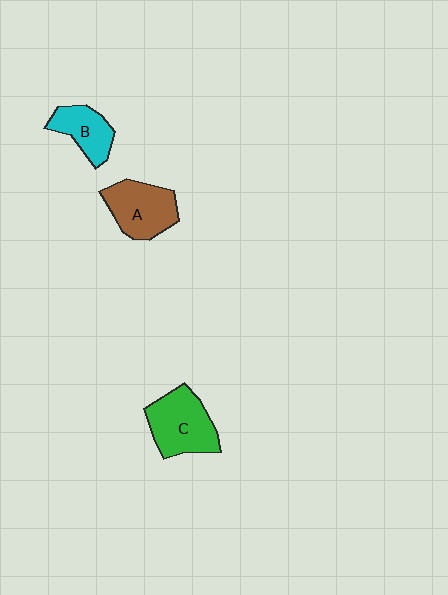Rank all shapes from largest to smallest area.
From largest to smallest: C (green), A (brown), B (cyan).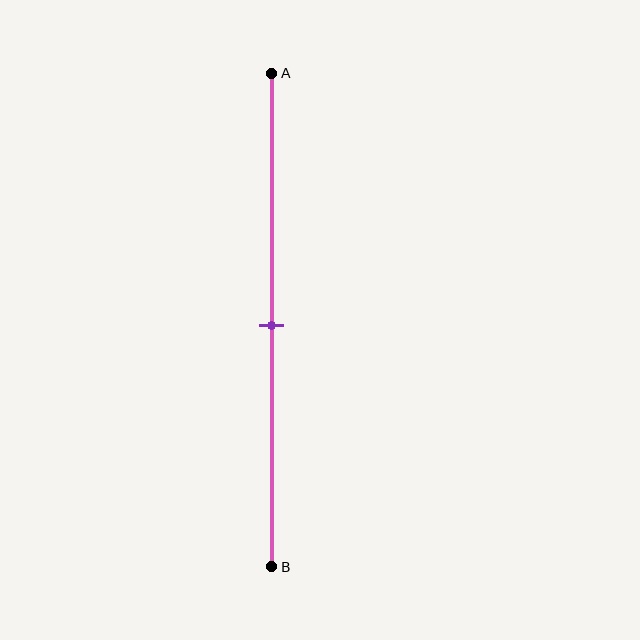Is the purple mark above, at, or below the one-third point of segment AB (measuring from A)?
The purple mark is below the one-third point of segment AB.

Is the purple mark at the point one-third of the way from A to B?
No, the mark is at about 50% from A, not at the 33% one-third point.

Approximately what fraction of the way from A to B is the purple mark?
The purple mark is approximately 50% of the way from A to B.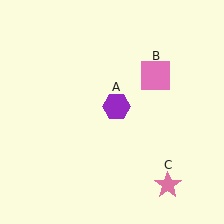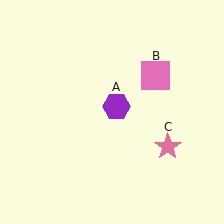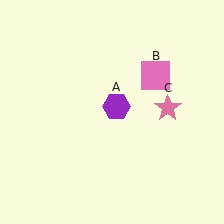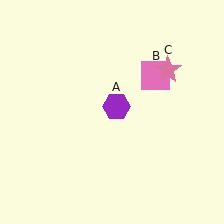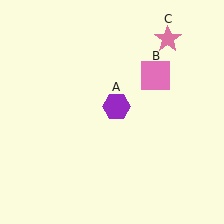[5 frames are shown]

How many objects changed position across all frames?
1 object changed position: pink star (object C).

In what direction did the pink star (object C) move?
The pink star (object C) moved up.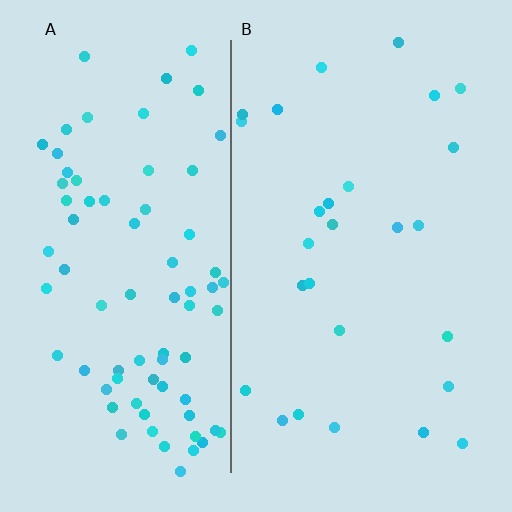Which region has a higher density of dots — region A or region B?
A (the left).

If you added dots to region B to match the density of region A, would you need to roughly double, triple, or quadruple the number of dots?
Approximately triple.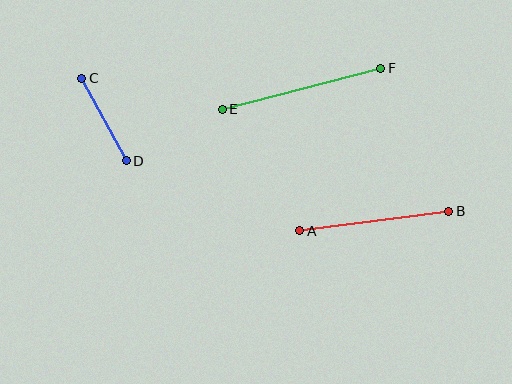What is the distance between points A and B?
The distance is approximately 151 pixels.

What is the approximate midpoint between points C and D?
The midpoint is at approximately (104, 120) pixels.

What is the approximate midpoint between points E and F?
The midpoint is at approximately (302, 89) pixels.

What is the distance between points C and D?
The distance is approximately 93 pixels.